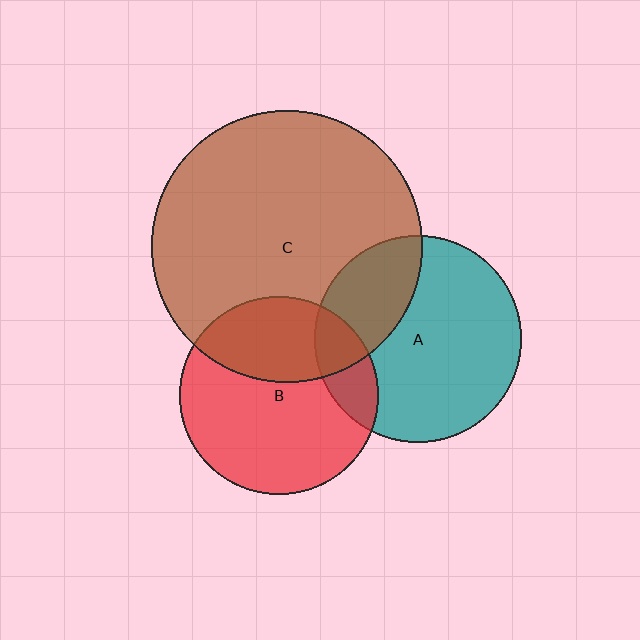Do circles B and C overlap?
Yes.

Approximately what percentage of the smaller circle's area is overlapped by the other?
Approximately 35%.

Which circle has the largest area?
Circle C (brown).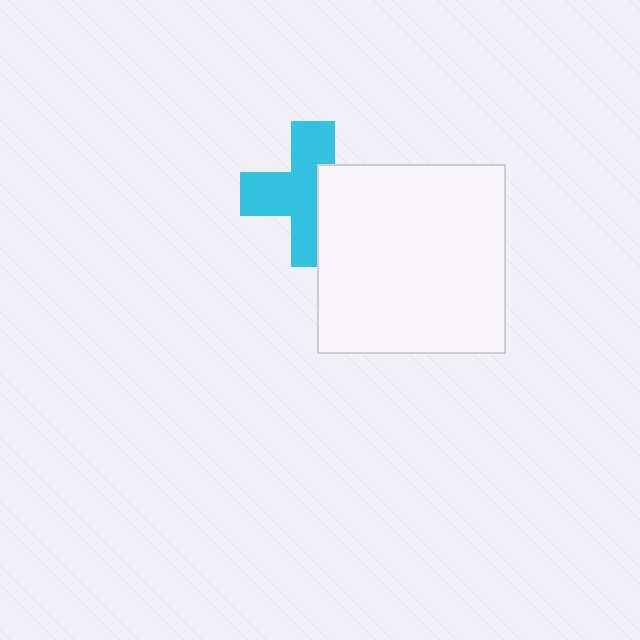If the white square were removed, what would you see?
You would see the complete cyan cross.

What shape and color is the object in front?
The object in front is a white square.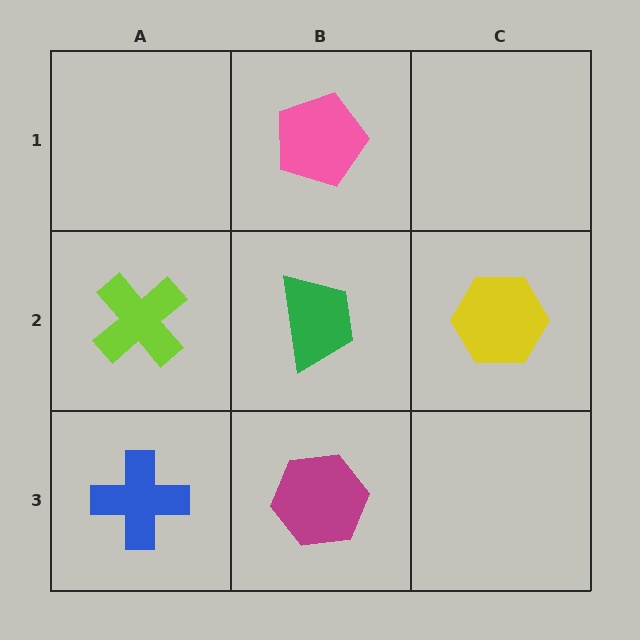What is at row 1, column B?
A pink pentagon.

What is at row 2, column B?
A green trapezoid.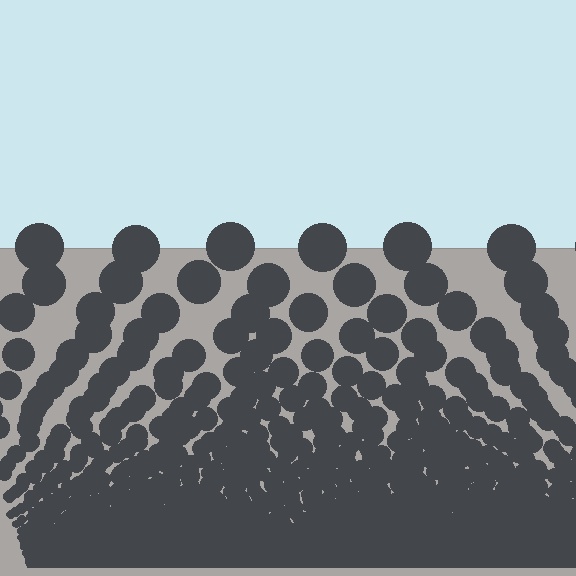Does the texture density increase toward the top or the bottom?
Density increases toward the bottom.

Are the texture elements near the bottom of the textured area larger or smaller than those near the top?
Smaller. The gradient is inverted — elements near the bottom are smaller and denser.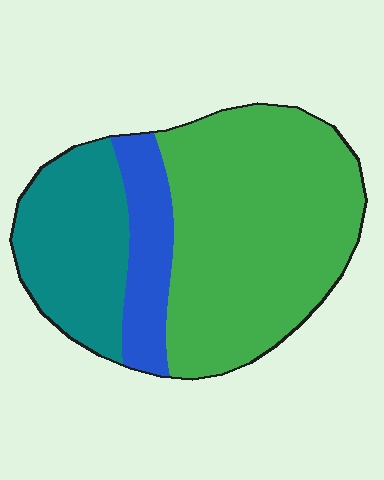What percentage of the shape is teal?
Teal takes up between a quarter and a half of the shape.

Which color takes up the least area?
Blue, at roughly 15%.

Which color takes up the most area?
Green, at roughly 60%.